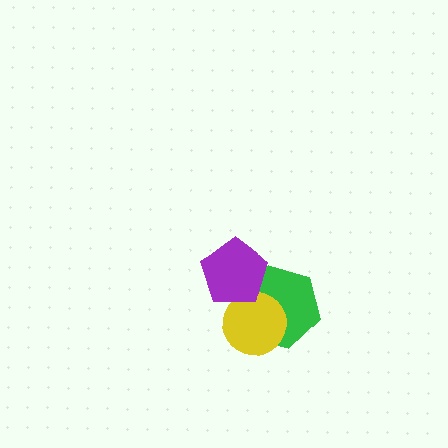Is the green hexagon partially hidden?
Yes, it is partially covered by another shape.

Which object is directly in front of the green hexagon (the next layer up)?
The yellow circle is directly in front of the green hexagon.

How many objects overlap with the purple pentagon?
2 objects overlap with the purple pentagon.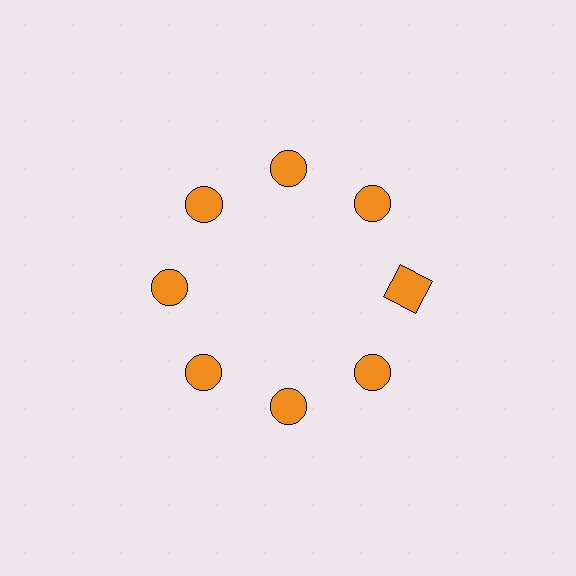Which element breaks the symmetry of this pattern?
The orange square at roughly the 3 o'clock position breaks the symmetry. All other shapes are orange circles.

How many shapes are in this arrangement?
There are 8 shapes arranged in a ring pattern.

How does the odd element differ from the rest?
It has a different shape: square instead of circle.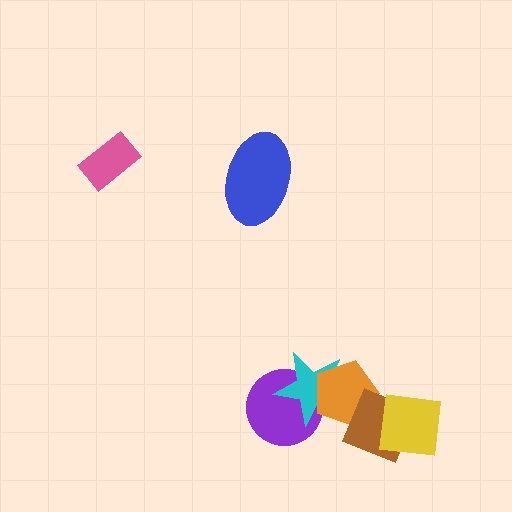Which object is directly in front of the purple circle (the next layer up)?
The cyan star is directly in front of the purple circle.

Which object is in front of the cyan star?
The orange pentagon is in front of the cyan star.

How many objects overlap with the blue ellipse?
0 objects overlap with the blue ellipse.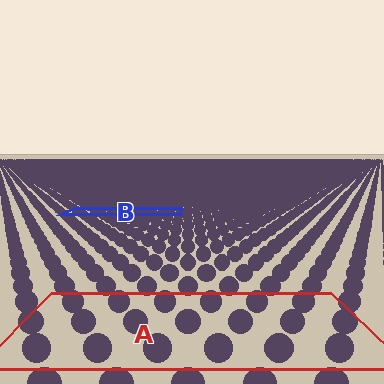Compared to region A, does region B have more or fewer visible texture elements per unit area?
Region B has more texture elements per unit area — they are packed more densely because it is farther away.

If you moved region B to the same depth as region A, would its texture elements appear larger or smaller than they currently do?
They would appear larger. At a closer depth, the same texture elements are projected at a bigger on-screen size.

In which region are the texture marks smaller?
The texture marks are smaller in region B, because it is farther away.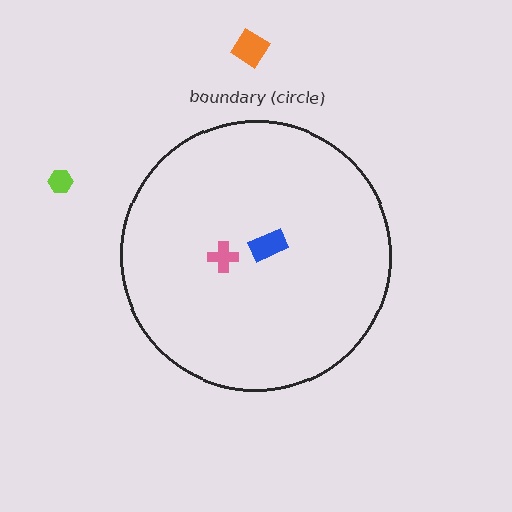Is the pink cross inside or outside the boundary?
Inside.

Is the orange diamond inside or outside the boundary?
Outside.